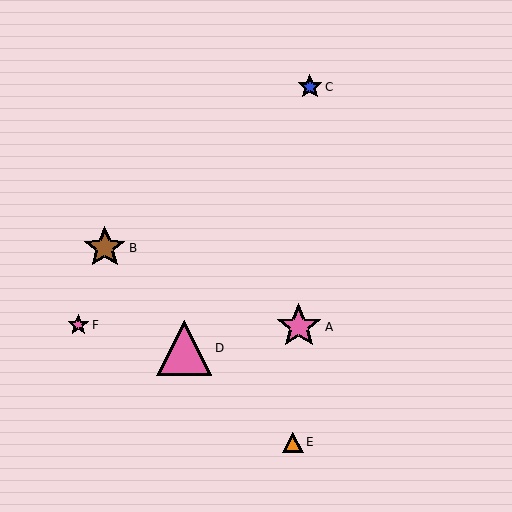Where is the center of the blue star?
The center of the blue star is at (310, 87).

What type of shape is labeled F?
Shape F is a pink star.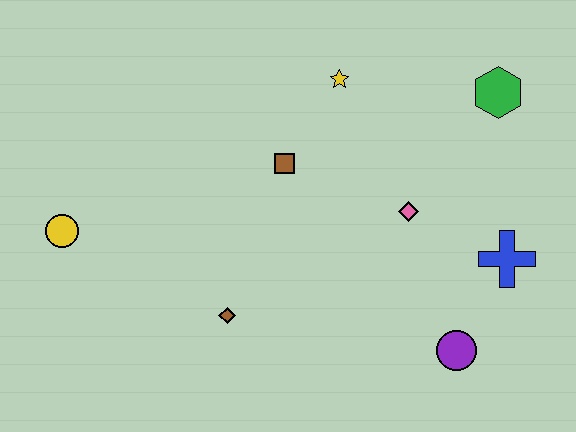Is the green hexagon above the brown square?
Yes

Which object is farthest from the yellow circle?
The green hexagon is farthest from the yellow circle.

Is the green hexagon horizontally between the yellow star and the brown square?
No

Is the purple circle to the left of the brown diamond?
No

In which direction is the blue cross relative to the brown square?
The blue cross is to the right of the brown square.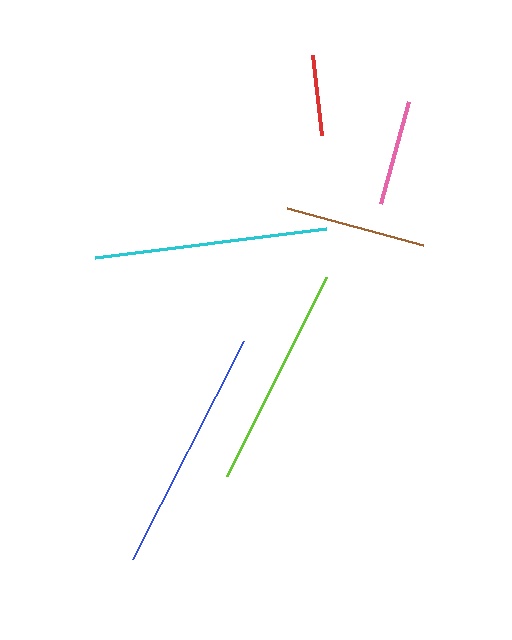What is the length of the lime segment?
The lime segment is approximately 223 pixels long.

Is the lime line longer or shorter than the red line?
The lime line is longer than the red line.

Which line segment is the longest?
The blue line is the longest at approximately 245 pixels.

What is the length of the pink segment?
The pink segment is approximately 106 pixels long.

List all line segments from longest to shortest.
From longest to shortest: blue, cyan, lime, brown, pink, red.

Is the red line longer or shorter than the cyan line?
The cyan line is longer than the red line.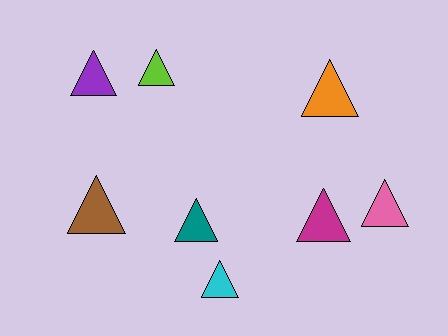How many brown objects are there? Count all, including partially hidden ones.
There is 1 brown object.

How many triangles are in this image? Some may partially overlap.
There are 8 triangles.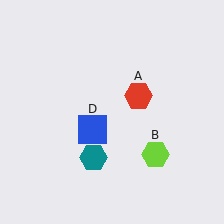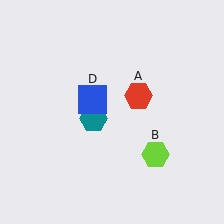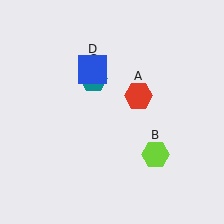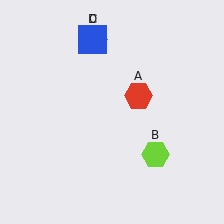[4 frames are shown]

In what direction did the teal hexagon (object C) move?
The teal hexagon (object C) moved up.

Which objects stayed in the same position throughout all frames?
Red hexagon (object A) and lime hexagon (object B) remained stationary.